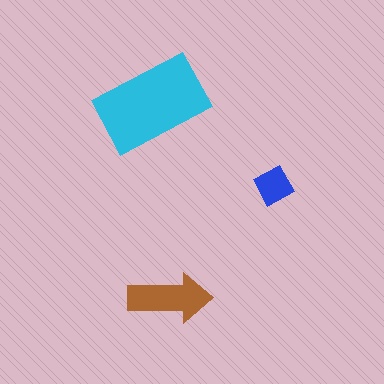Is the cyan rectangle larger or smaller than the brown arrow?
Larger.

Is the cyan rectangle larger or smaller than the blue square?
Larger.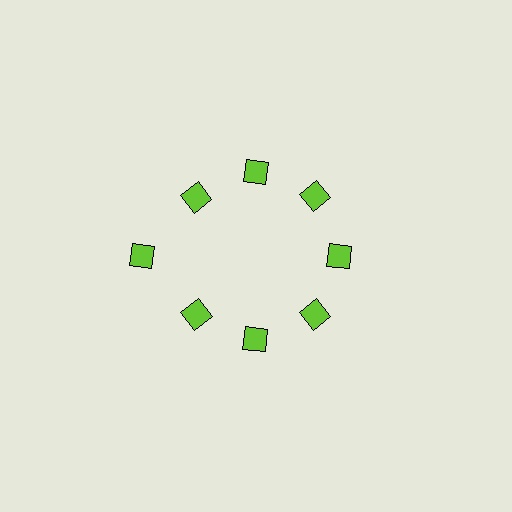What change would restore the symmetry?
The symmetry would be restored by moving it inward, back onto the ring so that all 8 diamonds sit at equal angles and equal distance from the center.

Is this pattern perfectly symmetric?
No. The 8 lime diamonds are arranged in a ring, but one element near the 9 o'clock position is pushed outward from the center, breaking the 8-fold rotational symmetry.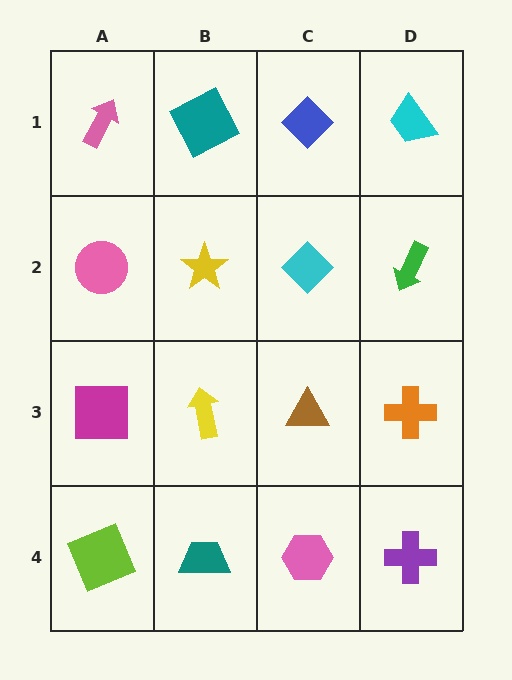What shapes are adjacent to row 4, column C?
A brown triangle (row 3, column C), a teal trapezoid (row 4, column B), a purple cross (row 4, column D).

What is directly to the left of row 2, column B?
A pink circle.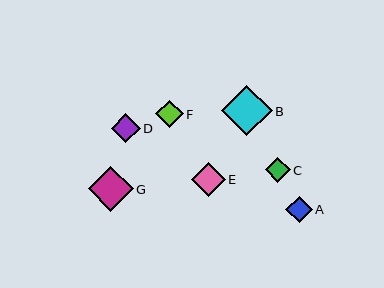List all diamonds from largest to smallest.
From largest to smallest: B, G, E, D, F, A, C.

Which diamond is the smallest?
Diamond C is the smallest with a size of approximately 25 pixels.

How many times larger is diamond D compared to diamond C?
Diamond D is approximately 1.1 times the size of diamond C.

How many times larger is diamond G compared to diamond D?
Diamond G is approximately 1.5 times the size of diamond D.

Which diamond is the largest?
Diamond B is the largest with a size of approximately 50 pixels.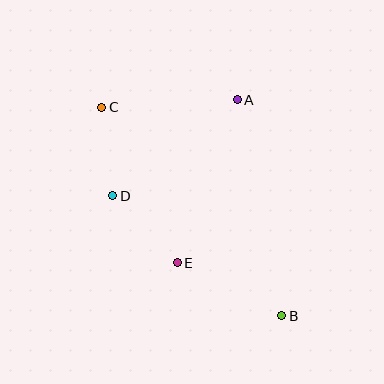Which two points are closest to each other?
Points C and D are closest to each other.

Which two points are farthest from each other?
Points B and C are farthest from each other.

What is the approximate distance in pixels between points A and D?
The distance between A and D is approximately 157 pixels.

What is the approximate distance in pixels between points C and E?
The distance between C and E is approximately 173 pixels.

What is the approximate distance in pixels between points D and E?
The distance between D and E is approximately 93 pixels.